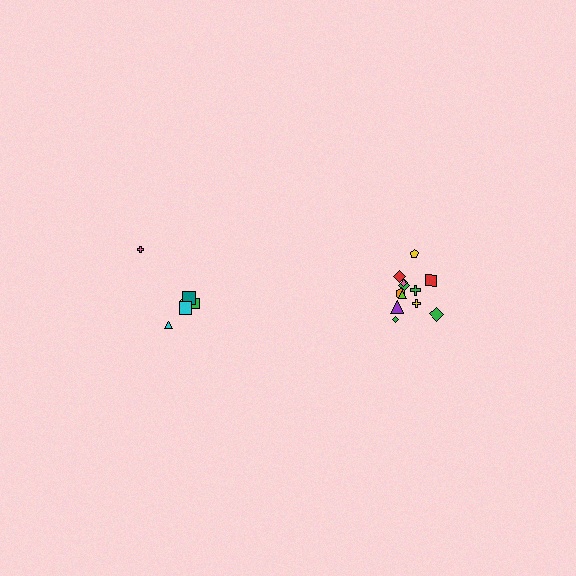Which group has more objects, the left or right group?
The right group.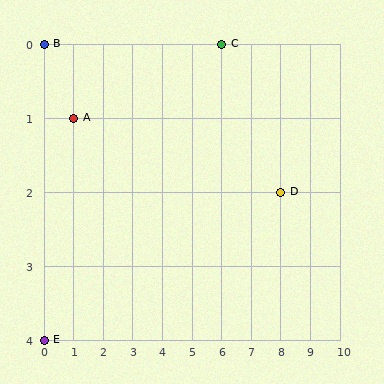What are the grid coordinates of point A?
Point A is at grid coordinates (1, 1).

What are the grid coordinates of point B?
Point B is at grid coordinates (0, 0).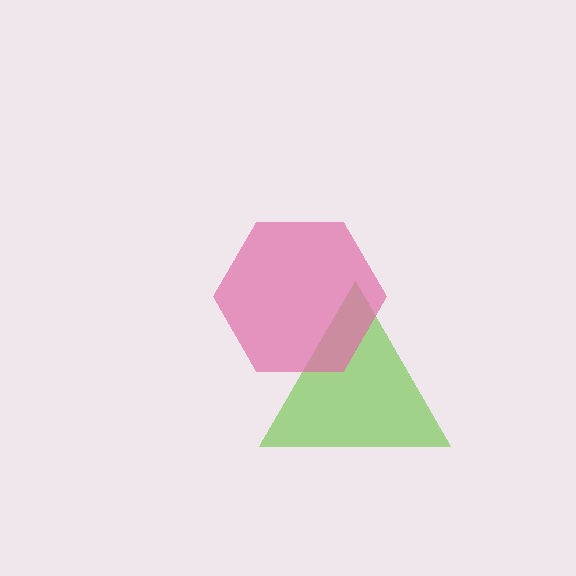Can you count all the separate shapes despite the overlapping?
Yes, there are 2 separate shapes.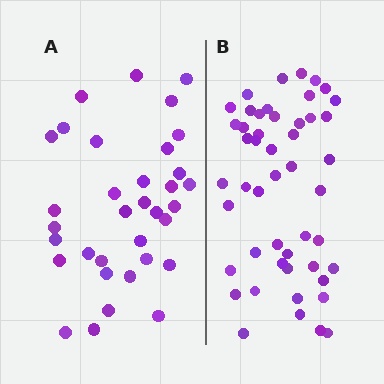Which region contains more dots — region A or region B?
Region B (the right region) has more dots.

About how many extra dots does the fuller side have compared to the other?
Region B has approximately 15 more dots than region A.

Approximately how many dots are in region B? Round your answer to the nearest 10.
About 50 dots. (The exact count is 49, which rounds to 50.)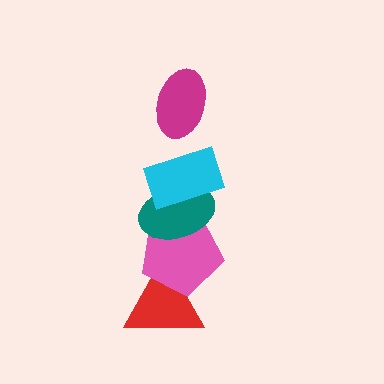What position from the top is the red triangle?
The red triangle is 5th from the top.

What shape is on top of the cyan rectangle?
The magenta ellipse is on top of the cyan rectangle.